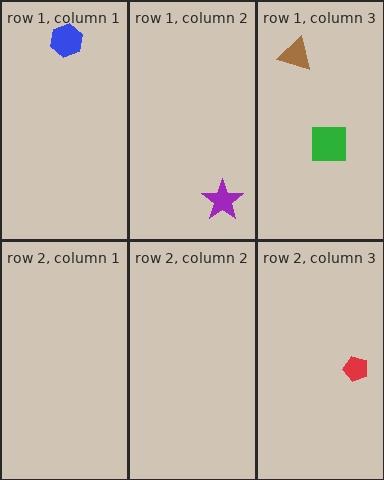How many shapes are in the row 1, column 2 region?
1.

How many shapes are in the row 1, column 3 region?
2.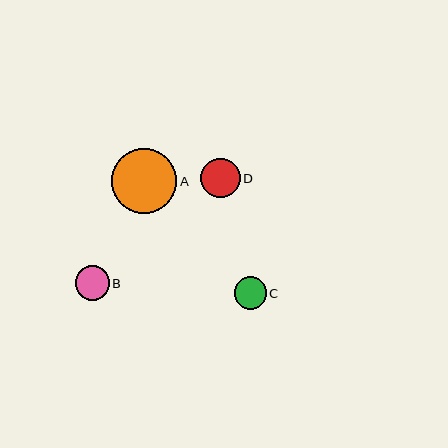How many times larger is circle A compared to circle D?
Circle A is approximately 1.6 times the size of circle D.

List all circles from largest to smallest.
From largest to smallest: A, D, B, C.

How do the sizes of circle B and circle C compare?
Circle B and circle C are approximately the same size.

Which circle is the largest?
Circle A is the largest with a size of approximately 65 pixels.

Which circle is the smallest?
Circle C is the smallest with a size of approximately 32 pixels.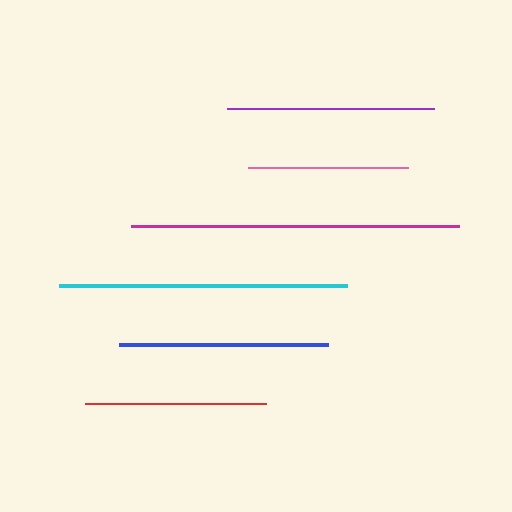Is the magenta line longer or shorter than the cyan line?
The magenta line is longer than the cyan line.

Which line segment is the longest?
The magenta line is the longest at approximately 328 pixels.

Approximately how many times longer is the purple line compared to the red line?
The purple line is approximately 1.1 times the length of the red line.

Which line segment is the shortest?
The pink line is the shortest at approximately 160 pixels.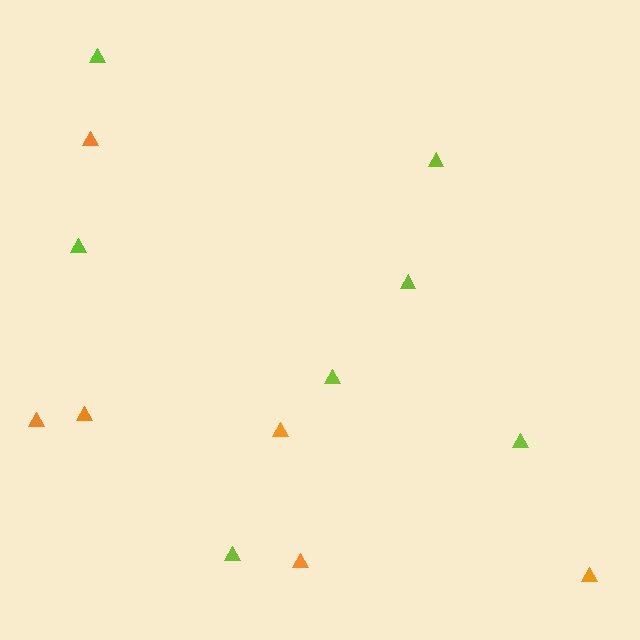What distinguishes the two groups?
There are 2 groups: one group of orange triangles (6) and one group of lime triangles (7).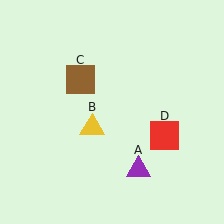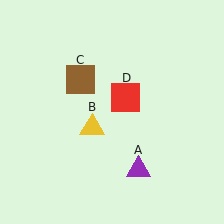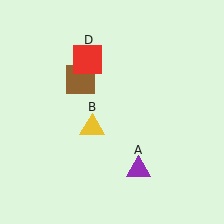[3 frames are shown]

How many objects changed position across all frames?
1 object changed position: red square (object D).